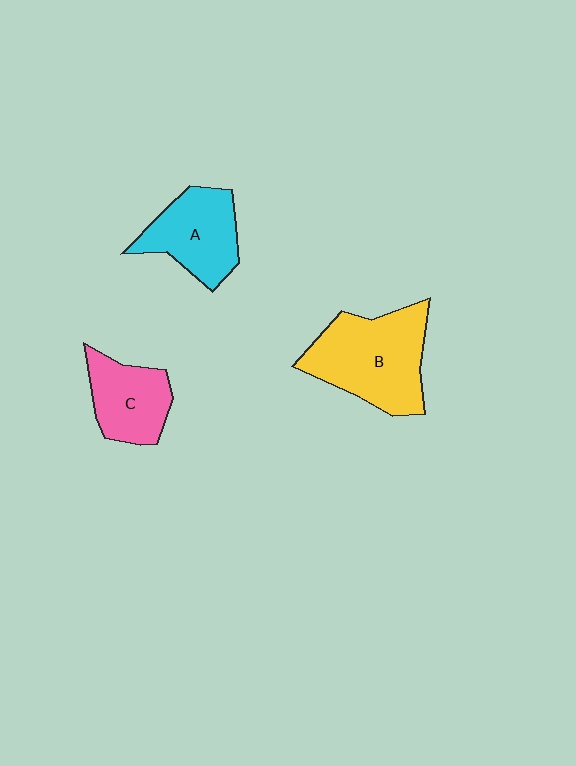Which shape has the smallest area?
Shape C (pink).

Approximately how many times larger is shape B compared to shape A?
Approximately 1.4 times.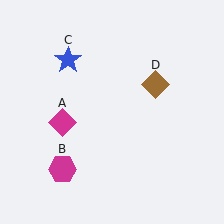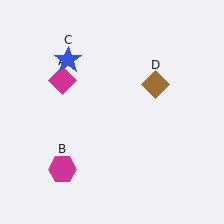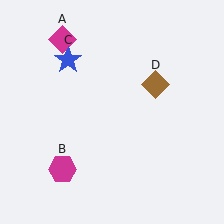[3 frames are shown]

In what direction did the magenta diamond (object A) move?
The magenta diamond (object A) moved up.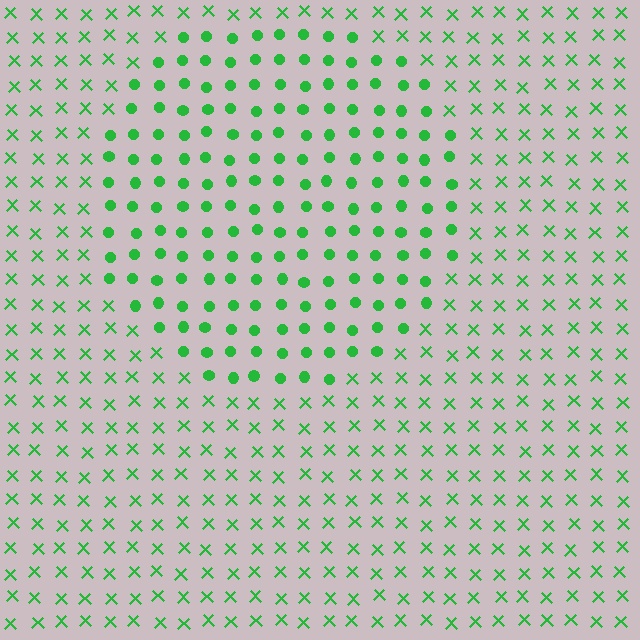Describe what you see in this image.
The image is filled with small green elements arranged in a uniform grid. A circle-shaped region contains circles, while the surrounding area contains X marks. The boundary is defined purely by the change in element shape.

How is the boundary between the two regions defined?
The boundary is defined by a change in element shape: circles inside vs. X marks outside. All elements share the same color and spacing.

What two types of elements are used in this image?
The image uses circles inside the circle region and X marks outside it.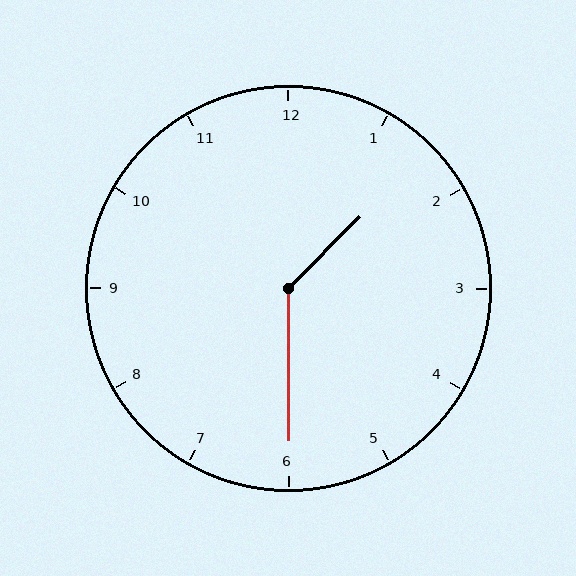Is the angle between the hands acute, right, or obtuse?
It is obtuse.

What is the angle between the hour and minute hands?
Approximately 135 degrees.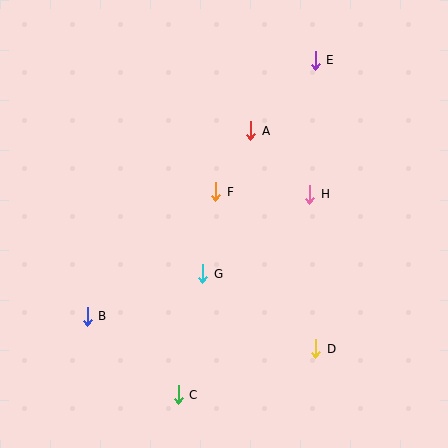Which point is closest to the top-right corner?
Point E is closest to the top-right corner.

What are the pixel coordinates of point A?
Point A is at (251, 131).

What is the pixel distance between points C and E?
The distance between C and E is 361 pixels.